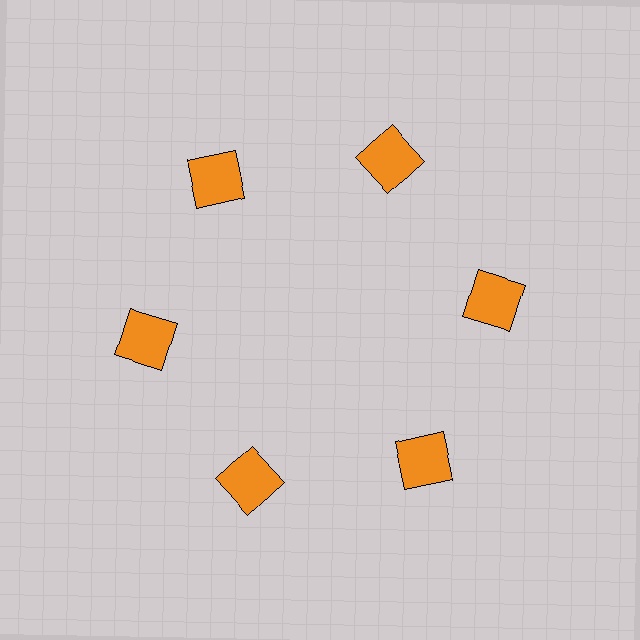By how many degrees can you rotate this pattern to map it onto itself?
The pattern maps onto itself every 60 degrees of rotation.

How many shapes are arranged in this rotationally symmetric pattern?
There are 6 shapes, arranged in 6 groups of 1.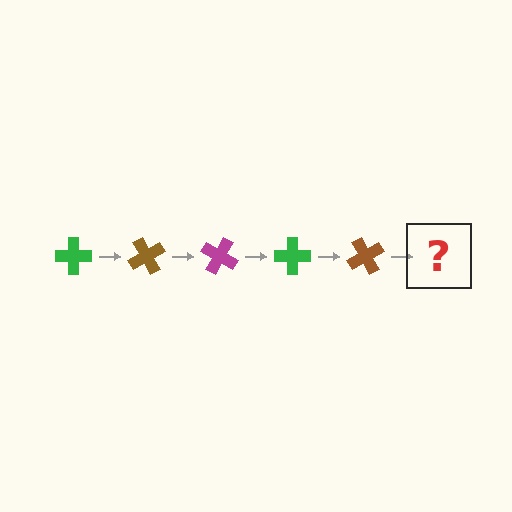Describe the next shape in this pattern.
It should be a magenta cross, rotated 300 degrees from the start.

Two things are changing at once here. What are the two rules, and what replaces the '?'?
The two rules are that it rotates 60 degrees each step and the color cycles through green, brown, and magenta. The '?' should be a magenta cross, rotated 300 degrees from the start.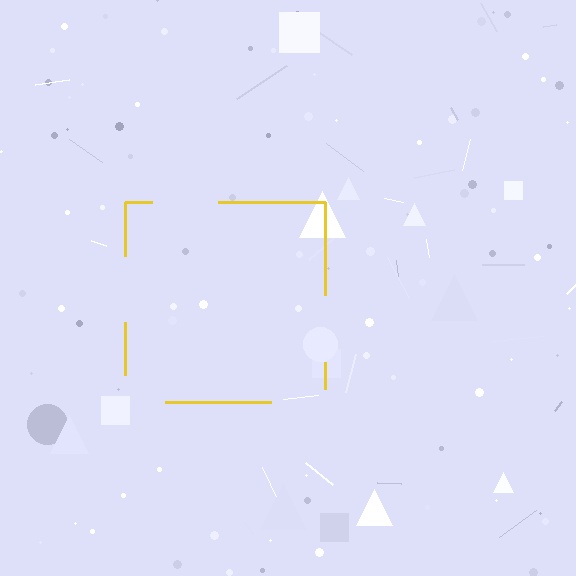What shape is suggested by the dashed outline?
The dashed outline suggests a square.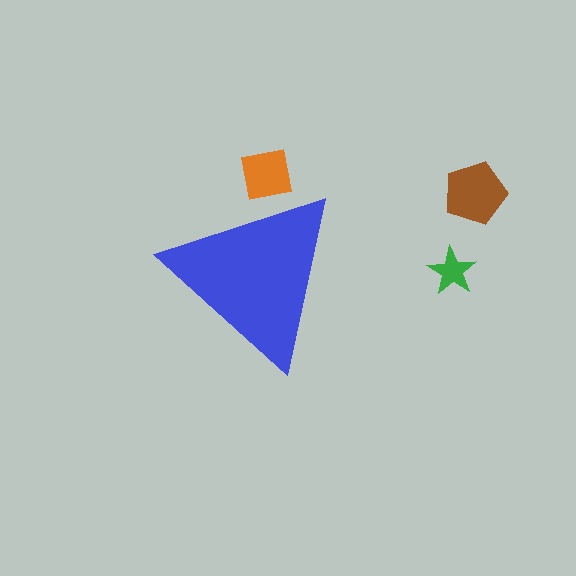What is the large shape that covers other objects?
A blue triangle.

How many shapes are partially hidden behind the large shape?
1 shape is partially hidden.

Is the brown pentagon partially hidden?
No, the brown pentagon is fully visible.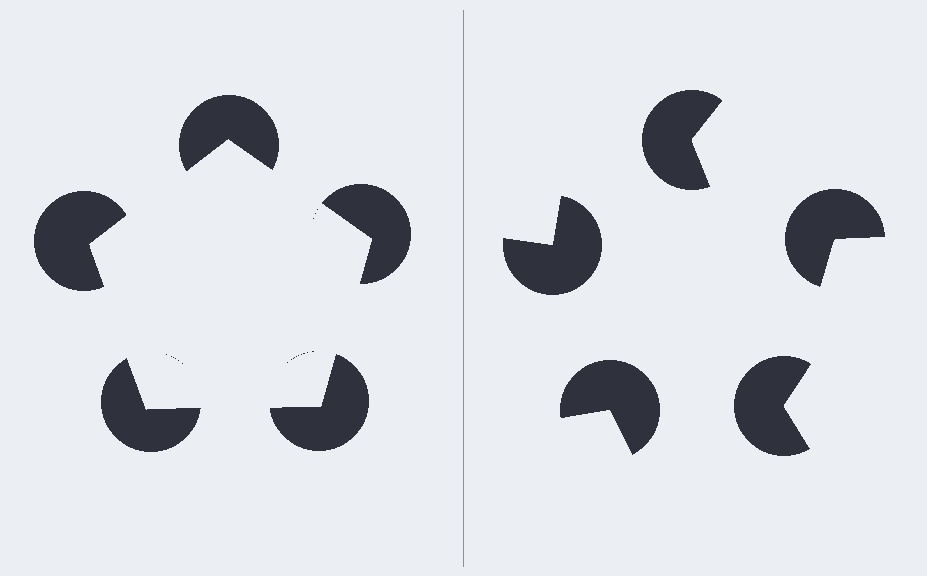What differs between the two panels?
The pac-man discs are positioned identically on both sides; only the wedge orientations differ. On the left they align to a pentagon; on the right they are misaligned.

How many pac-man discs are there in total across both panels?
10 — 5 on each side.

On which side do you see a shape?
An illusory pentagon appears on the left side. On the right side the wedge cuts are rotated, so no coherent shape forms.